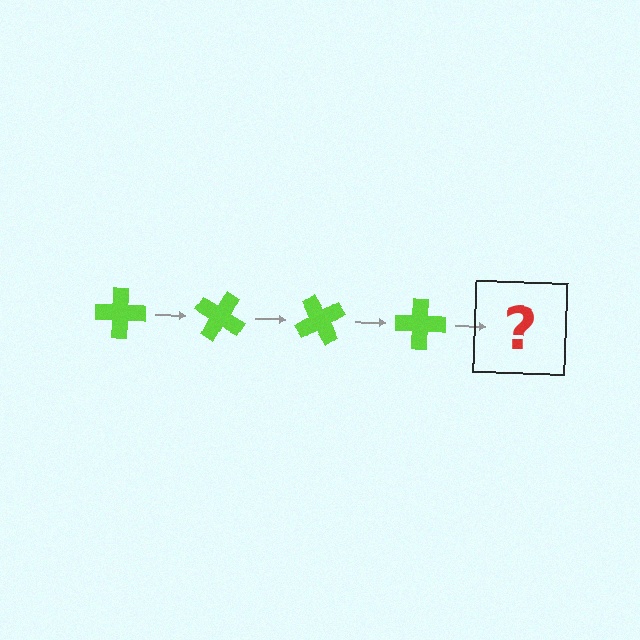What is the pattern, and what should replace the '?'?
The pattern is that the cross rotates 30 degrees each step. The '?' should be a lime cross rotated 120 degrees.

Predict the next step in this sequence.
The next step is a lime cross rotated 120 degrees.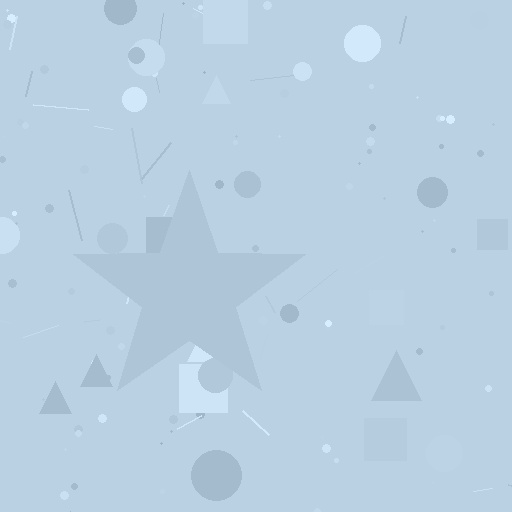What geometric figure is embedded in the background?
A star is embedded in the background.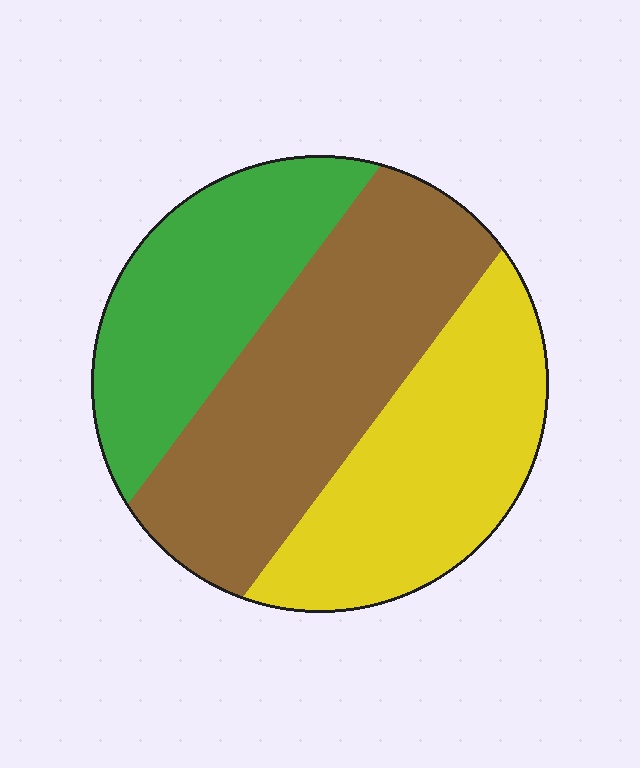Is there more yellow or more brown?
Brown.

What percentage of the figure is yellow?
Yellow covers roughly 30% of the figure.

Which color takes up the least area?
Green, at roughly 30%.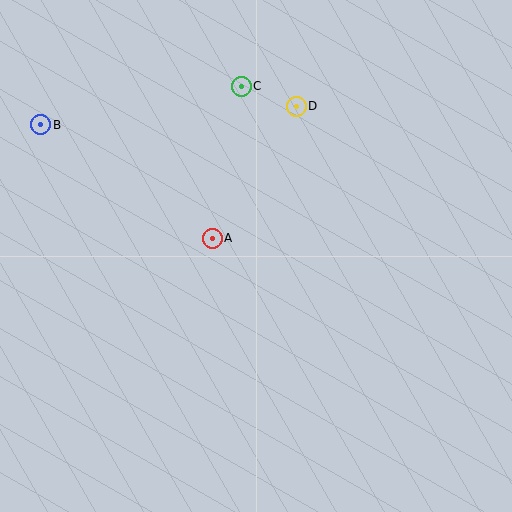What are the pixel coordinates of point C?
Point C is at (241, 86).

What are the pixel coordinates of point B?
Point B is at (41, 125).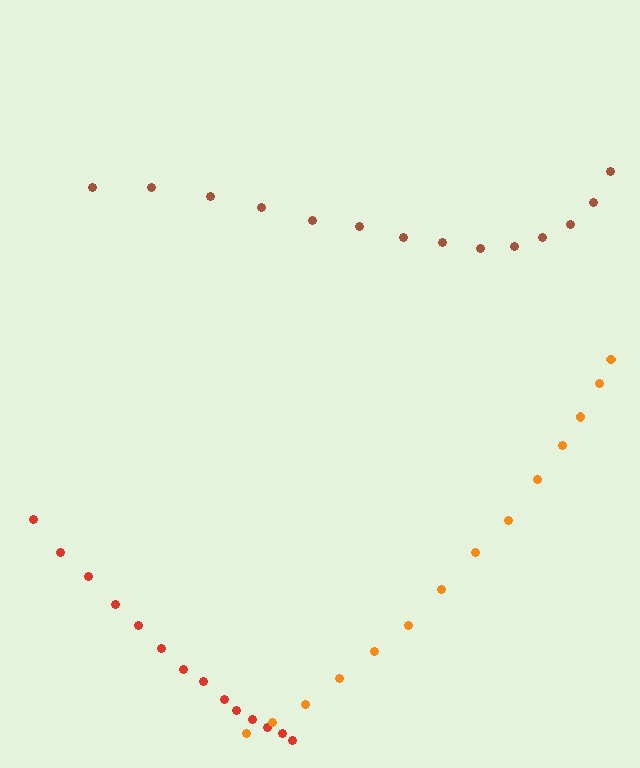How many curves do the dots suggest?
There are 3 distinct paths.